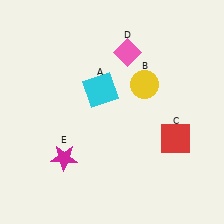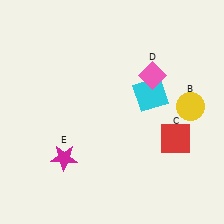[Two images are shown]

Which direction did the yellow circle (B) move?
The yellow circle (B) moved right.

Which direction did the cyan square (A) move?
The cyan square (A) moved right.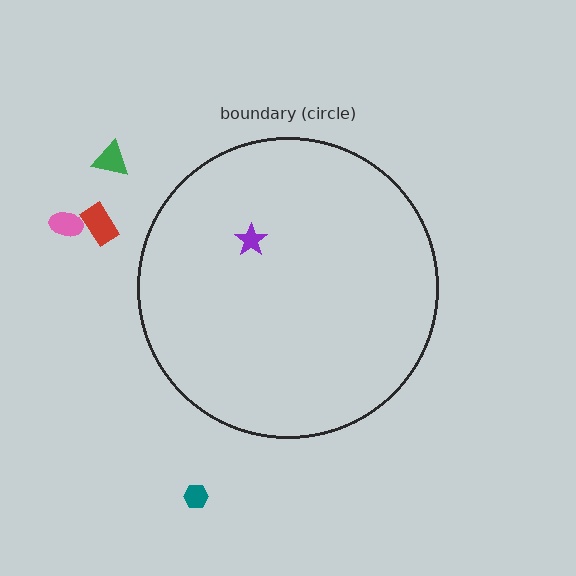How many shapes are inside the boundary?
1 inside, 4 outside.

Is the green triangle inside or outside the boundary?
Outside.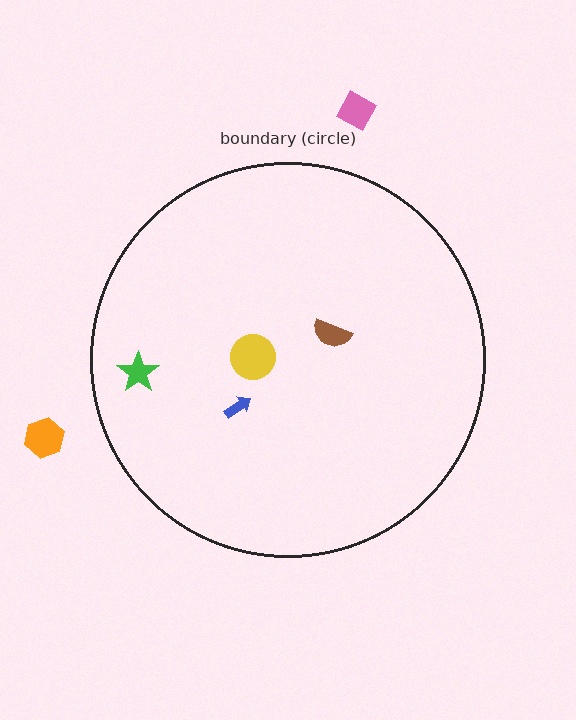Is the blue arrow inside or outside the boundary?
Inside.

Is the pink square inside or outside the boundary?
Outside.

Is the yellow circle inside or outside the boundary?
Inside.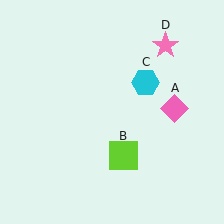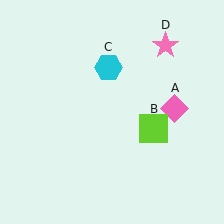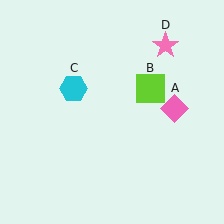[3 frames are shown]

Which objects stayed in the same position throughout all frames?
Pink diamond (object A) and pink star (object D) remained stationary.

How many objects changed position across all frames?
2 objects changed position: lime square (object B), cyan hexagon (object C).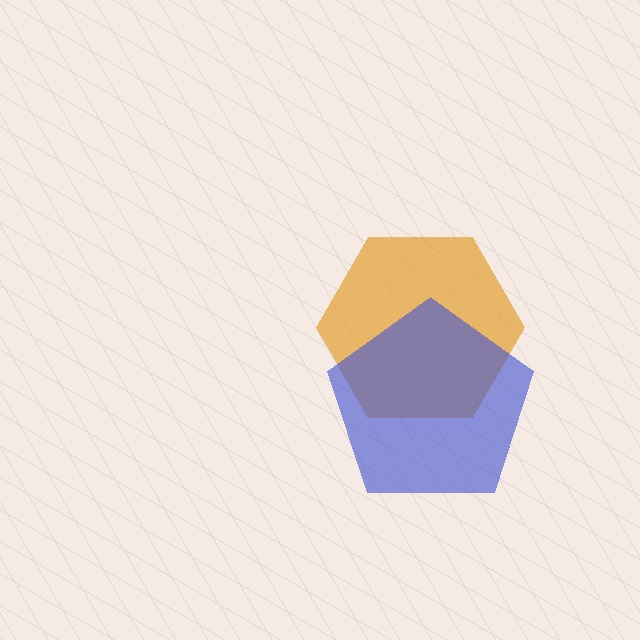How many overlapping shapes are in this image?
There are 2 overlapping shapes in the image.